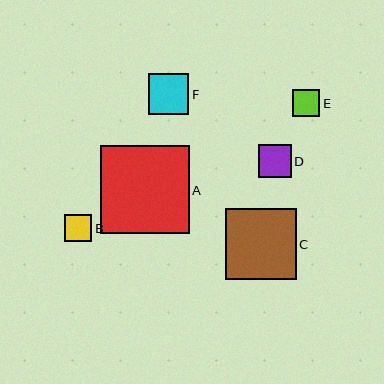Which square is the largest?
Square A is the largest with a size of approximately 89 pixels.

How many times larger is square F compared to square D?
Square F is approximately 1.2 times the size of square D.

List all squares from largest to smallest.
From largest to smallest: A, C, F, D, B, E.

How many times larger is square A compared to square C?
Square A is approximately 1.3 times the size of square C.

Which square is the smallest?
Square E is the smallest with a size of approximately 27 pixels.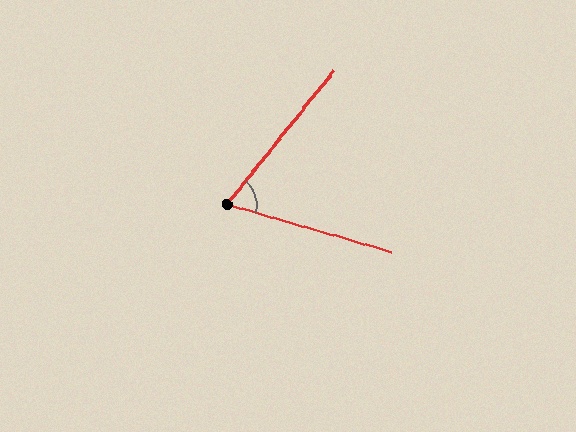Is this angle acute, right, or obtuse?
It is acute.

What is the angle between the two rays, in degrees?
Approximately 68 degrees.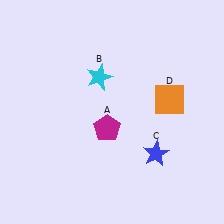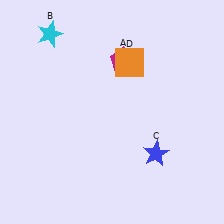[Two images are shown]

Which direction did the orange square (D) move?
The orange square (D) moved left.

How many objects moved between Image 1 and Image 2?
3 objects moved between the two images.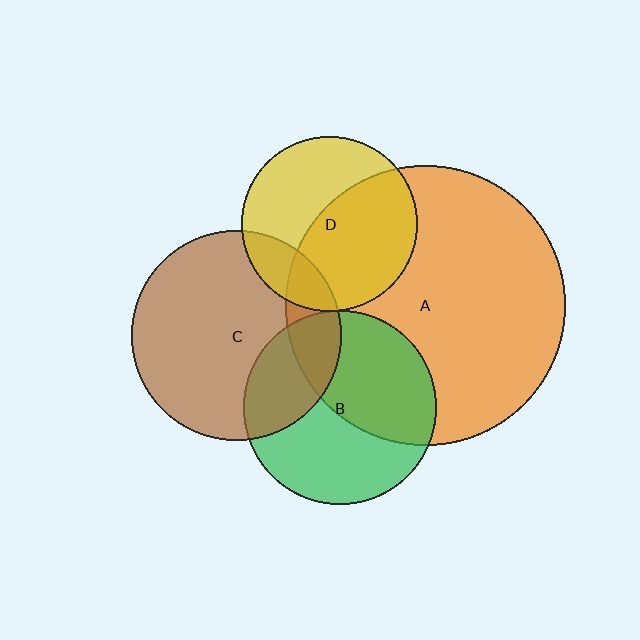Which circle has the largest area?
Circle A (orange).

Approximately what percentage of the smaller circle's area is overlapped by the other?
Approximately 15%.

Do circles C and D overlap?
Yes.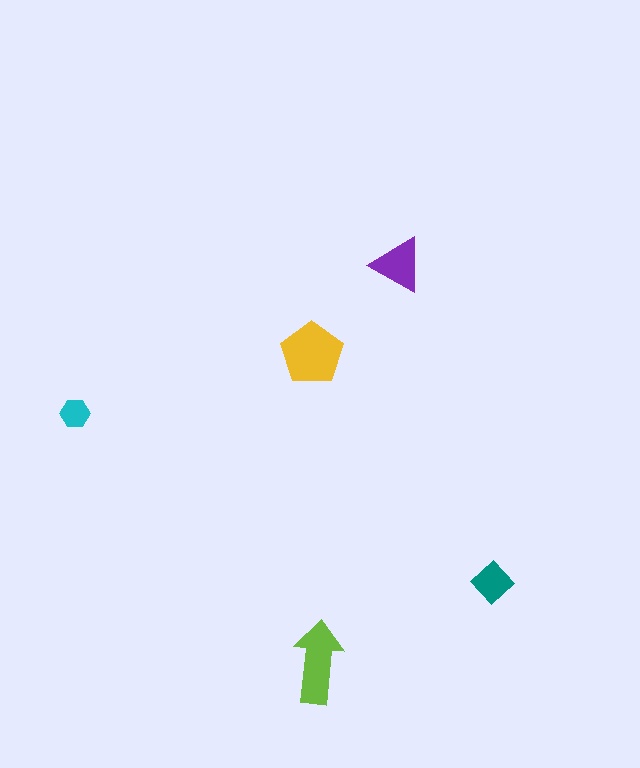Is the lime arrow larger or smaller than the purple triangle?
Larger.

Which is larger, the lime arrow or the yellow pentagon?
The yellow pentagon.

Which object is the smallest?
The cyan hexagon.